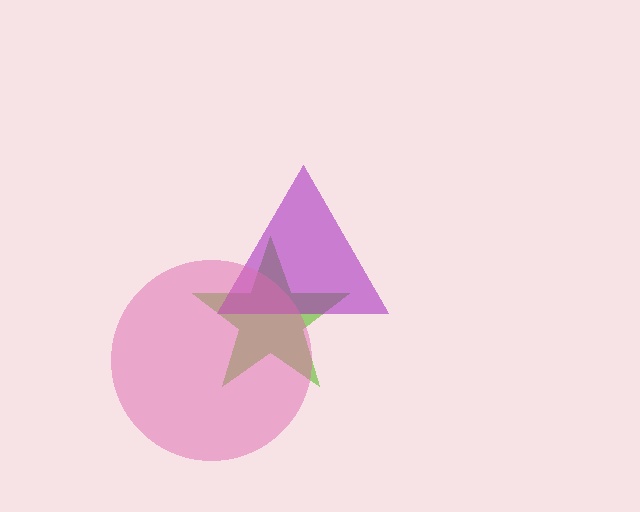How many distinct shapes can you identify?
There are 3 distinct shapes: a lime star, a purple triangle, a pink circle.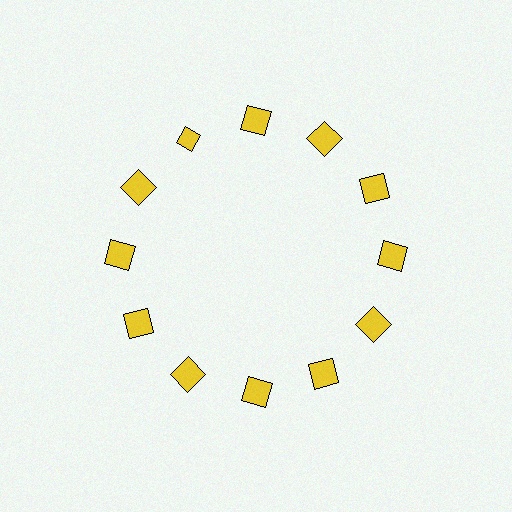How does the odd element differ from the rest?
It has a different shape: diamond instead of square.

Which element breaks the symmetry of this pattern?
The yellow diamond at roughly the 11 o'clock position breaks the symmetry. All other shapes are yellow squares.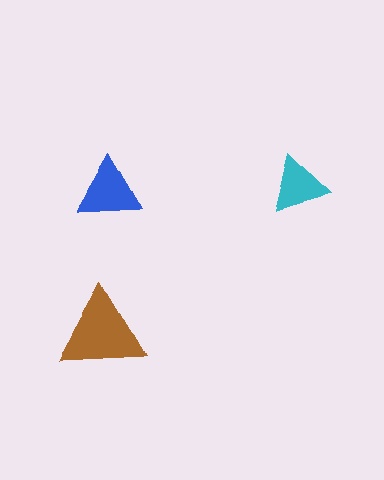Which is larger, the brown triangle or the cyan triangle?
The brown one.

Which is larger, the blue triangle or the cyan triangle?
The blue one.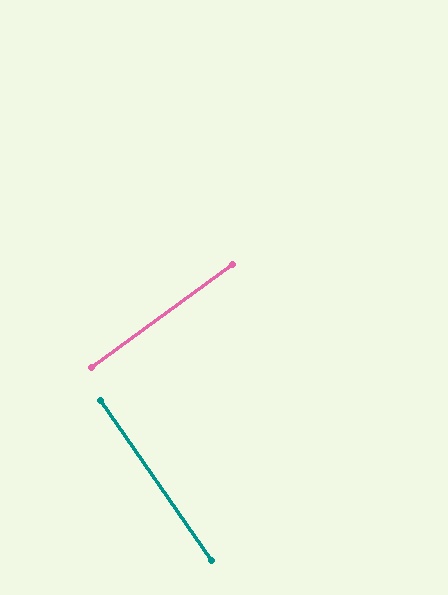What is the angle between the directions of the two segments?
Approximately 89 degrees.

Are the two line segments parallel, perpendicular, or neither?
Perpendicular — they meet at approximately 89°.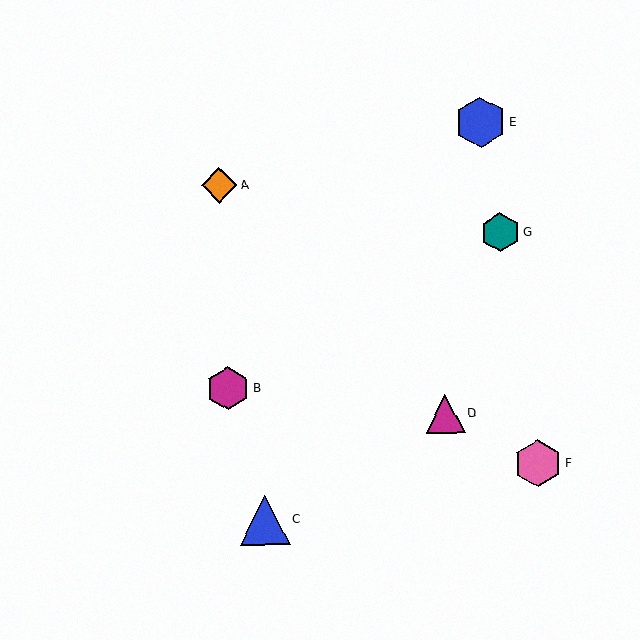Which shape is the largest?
The blue hexagon (labeled E) is the largest.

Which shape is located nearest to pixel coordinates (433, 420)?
The magenta triangle (labeled D) at (445, 414) is nearest to that location.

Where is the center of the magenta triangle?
The center of the magenta triangle is at (445, 414).